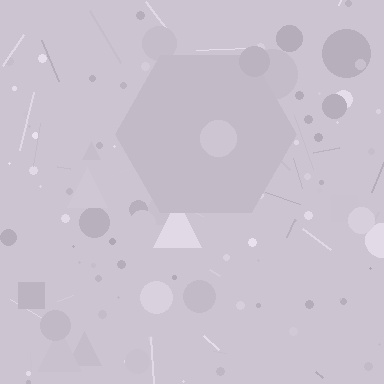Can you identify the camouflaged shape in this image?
The camouflaged shape is a hexagon.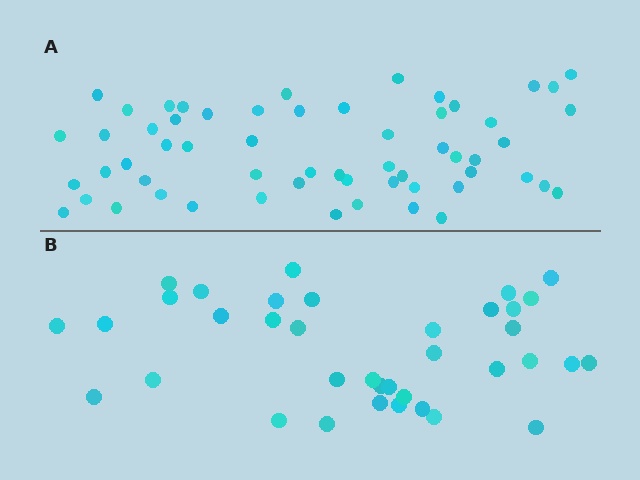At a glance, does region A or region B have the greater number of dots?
Region A (the top region) has more dots.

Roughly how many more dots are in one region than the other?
Region A has approximately 20 more dots than region B.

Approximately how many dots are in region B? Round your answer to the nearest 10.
About 40 dots. (The exact count is 37, which rounds to 40.)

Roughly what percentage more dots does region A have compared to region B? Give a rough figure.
About 55% more.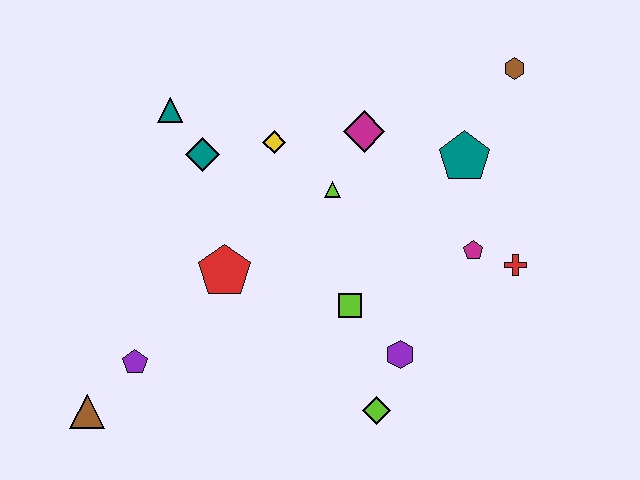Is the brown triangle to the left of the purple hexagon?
Yes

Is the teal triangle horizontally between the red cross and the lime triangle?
No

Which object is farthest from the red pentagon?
The brown hexagon is farthest from the red pentagon.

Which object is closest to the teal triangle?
The teal diamond is closest to the teal triangle.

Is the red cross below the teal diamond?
Yes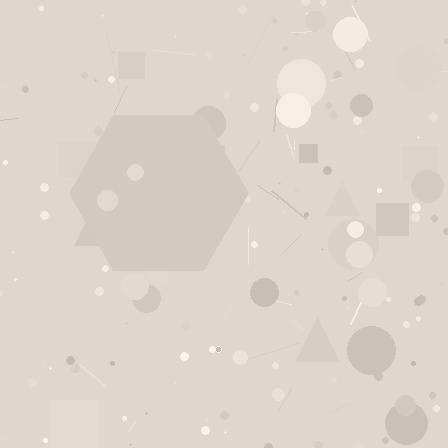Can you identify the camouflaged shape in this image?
The camouflaged shape is a hexagon.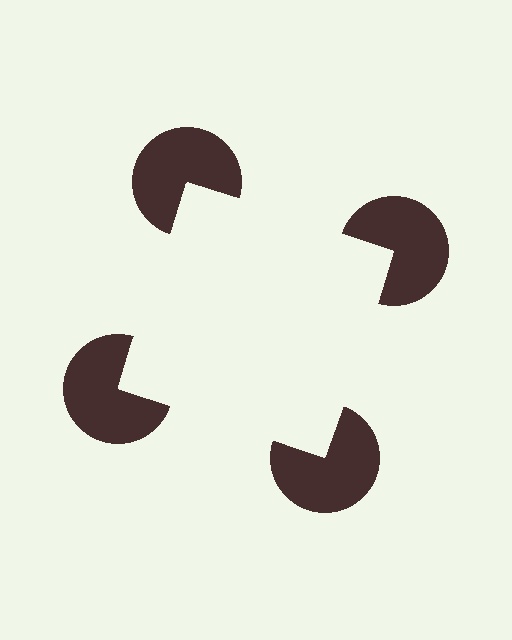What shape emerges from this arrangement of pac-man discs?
An illusory square — its edges are inferred from the aligned wedge cuts in the pac-man discs, not physically drawn.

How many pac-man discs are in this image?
There are 4 — one at each vertex of the illusory square.